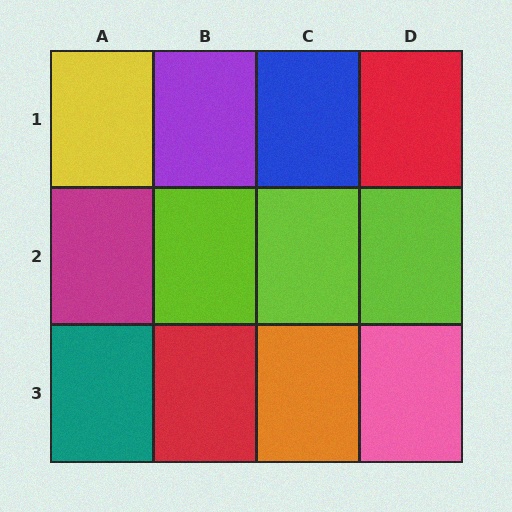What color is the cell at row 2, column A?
Magenta.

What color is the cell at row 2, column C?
Lime.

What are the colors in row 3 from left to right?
Teal, red, orange, pink.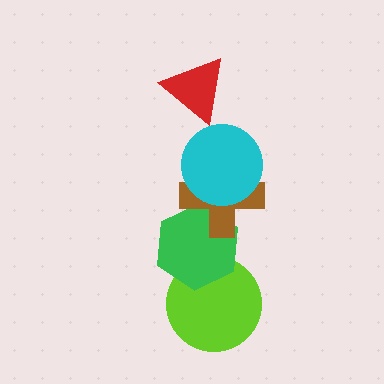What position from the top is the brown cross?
The brown cross is 3rd from the top.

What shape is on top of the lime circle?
The green hexagon is on top of the lime circle.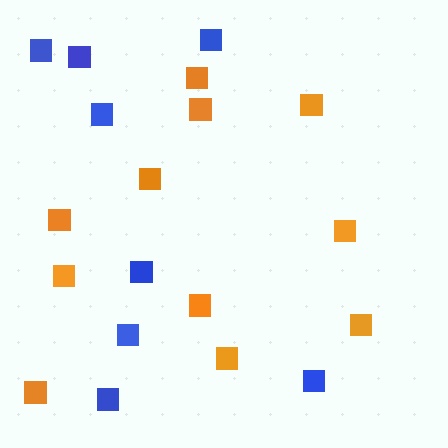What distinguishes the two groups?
There are 2 groups: one group of blue squares (8) and one group of orange squares (11).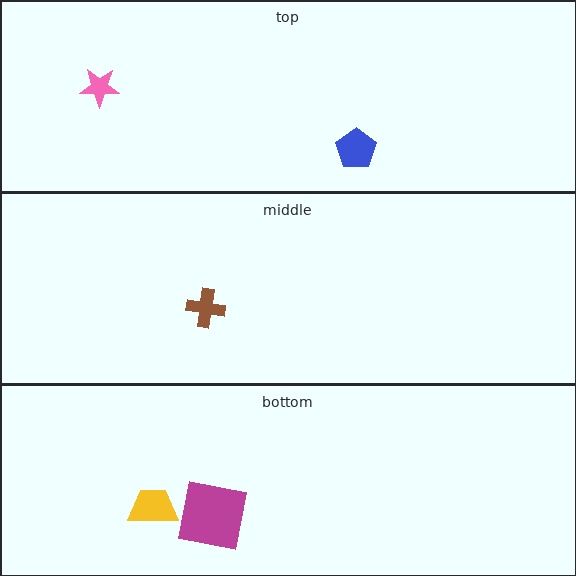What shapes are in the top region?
The pink star, the blue pentagon.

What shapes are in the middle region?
The brown cross.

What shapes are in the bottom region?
The magenta square, the yellow trapezoid.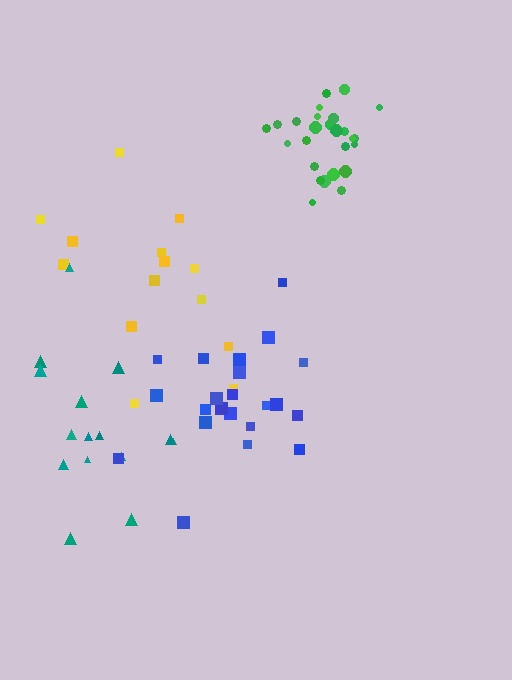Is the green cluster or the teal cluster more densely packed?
Green.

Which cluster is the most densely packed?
Green.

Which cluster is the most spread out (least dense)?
Teal.